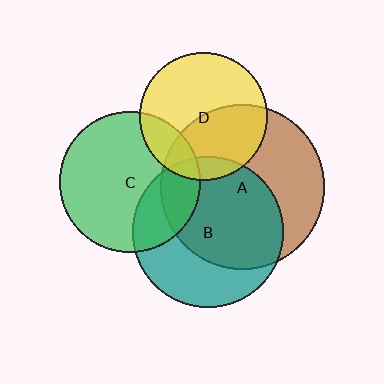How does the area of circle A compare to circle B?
Approximately 1.2 times.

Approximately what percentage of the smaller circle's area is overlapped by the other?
Approximately 45%.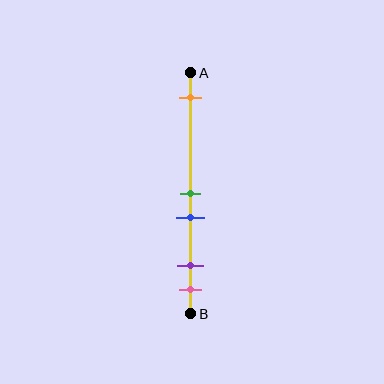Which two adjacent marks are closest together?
The green and blue marks are the closest adjacent pair.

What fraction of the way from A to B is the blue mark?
The blue mark is approximately 60% (0.6) of the way from A to B.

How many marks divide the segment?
There are 5 marks dividing the segment.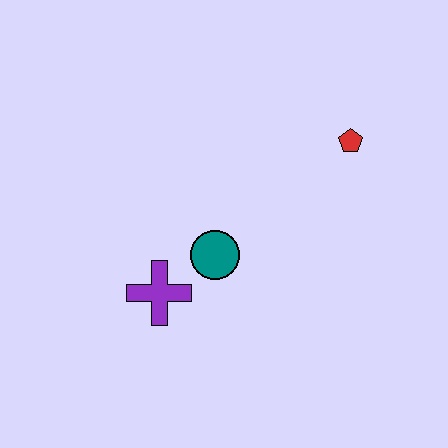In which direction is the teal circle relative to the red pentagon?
The teal circle is to the left of the red pentagon.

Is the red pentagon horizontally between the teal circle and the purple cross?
No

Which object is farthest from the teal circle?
The red pentagon is farthest from the teal circle.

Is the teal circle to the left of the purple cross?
No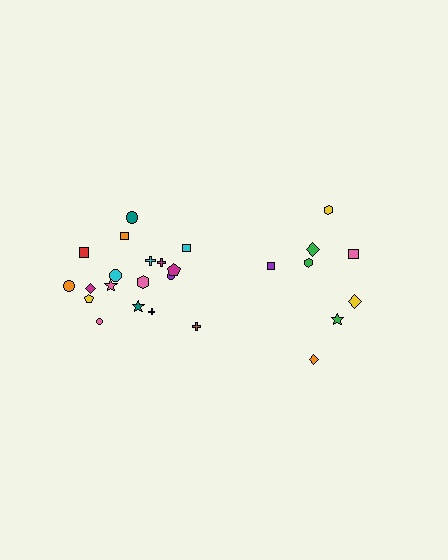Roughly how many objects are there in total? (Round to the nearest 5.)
Roughly 25 objects in total.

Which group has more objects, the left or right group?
The left group.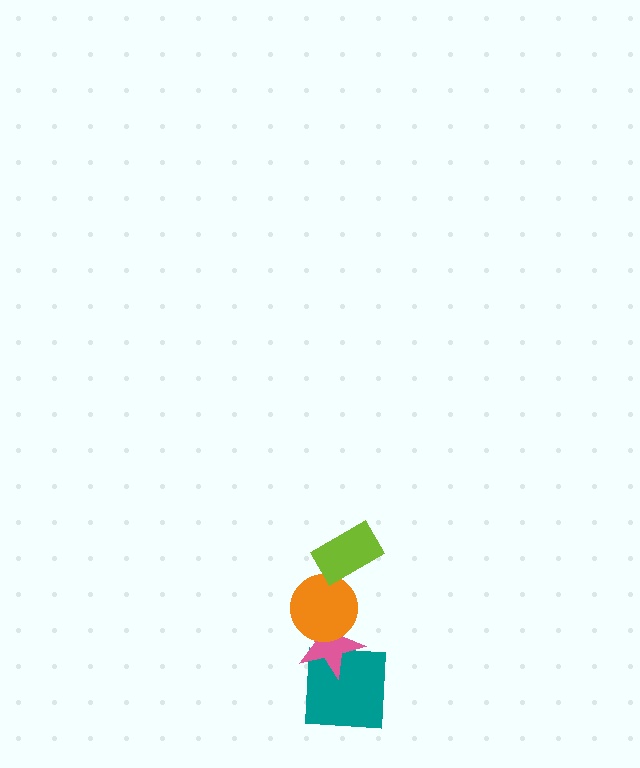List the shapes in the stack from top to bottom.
From top to bottom: the lime rectangle, the orange circle, the pink star, the teal square.